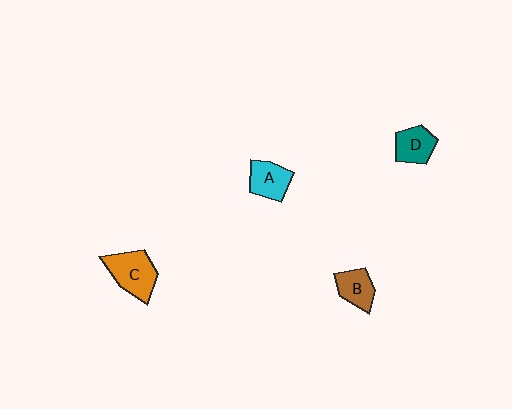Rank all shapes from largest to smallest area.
From largest to smallest: C (orange), A (cyan), D (teal), B (brown).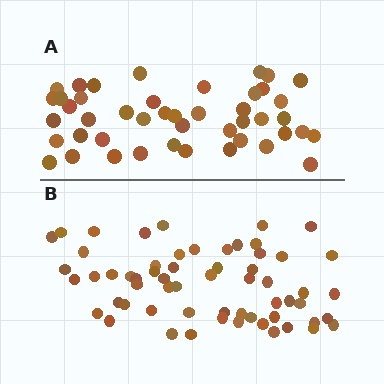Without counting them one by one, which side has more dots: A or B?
Region B (the bottom region) has more dots.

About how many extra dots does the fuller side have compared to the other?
Region B has approximately 15 more dots than region A.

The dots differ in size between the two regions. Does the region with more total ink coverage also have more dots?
No. Region A has more total ink coverage because its dots are larger, but region B actually contains more individual dots. Total area can be misleading — the number of items is what matters here.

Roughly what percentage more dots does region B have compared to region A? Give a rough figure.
About 35% more.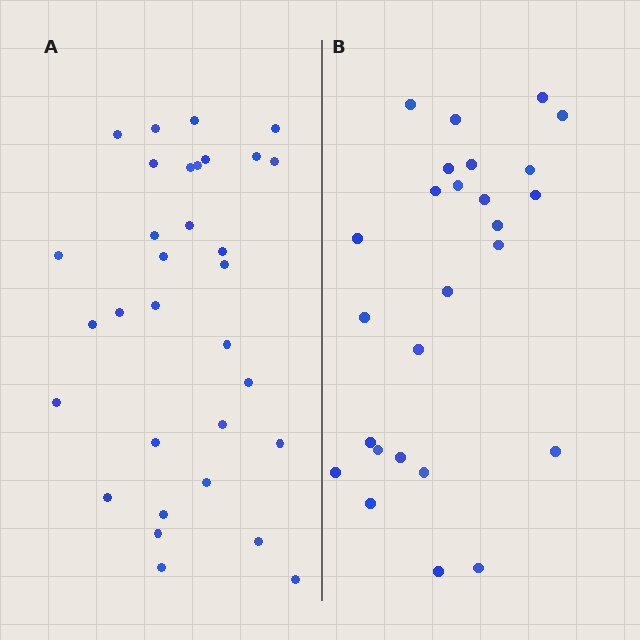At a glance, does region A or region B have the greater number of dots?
Region A (the left region) has more dots.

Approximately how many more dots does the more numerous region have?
Region A has about 6 more dots than region B.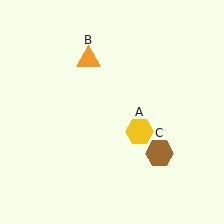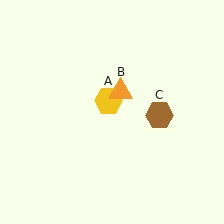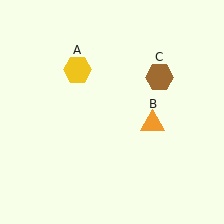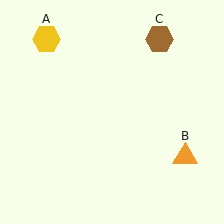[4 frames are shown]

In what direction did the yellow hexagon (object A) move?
The yellow hexagon (object A) moved up and to the left.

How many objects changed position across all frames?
3 objects changed position: yellow hexagon (object A), orange triangle (object B), brown hexagon (object C).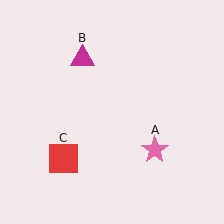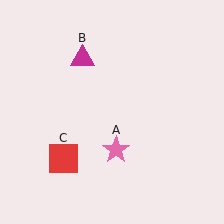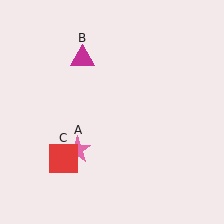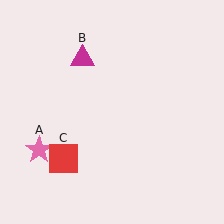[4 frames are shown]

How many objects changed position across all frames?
1 object changed position: pink star (object A).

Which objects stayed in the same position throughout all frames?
Magenta triangle (object B) and red square (object C) remained stationary.